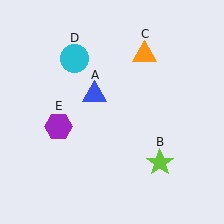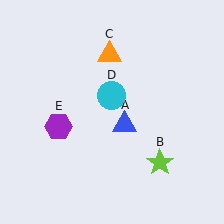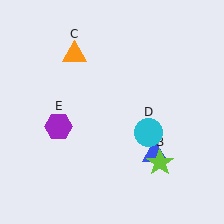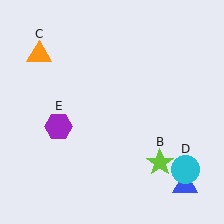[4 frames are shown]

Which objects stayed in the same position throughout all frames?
Lime star (object B) and purple hexagon (object E) remained stationary.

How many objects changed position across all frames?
3 objects changed position: blue triangle (object A), orange triangle (object C), cyan circle (object D).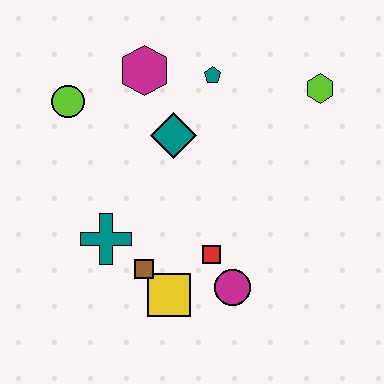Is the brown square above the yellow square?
Yes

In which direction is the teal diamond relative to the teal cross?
The teal diamond is above the teal cross.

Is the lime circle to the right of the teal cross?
No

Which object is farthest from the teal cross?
The lime hexagon is farthest from the teal cross.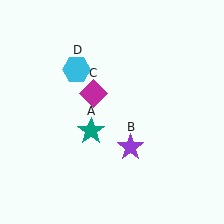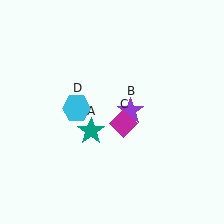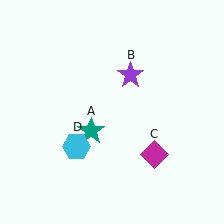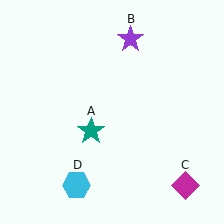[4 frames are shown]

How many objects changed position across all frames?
3 objects changed position: purple star (object B), magenta diamond (object C), cyan hexagon (object D).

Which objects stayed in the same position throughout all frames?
Teal star (object A) remained stationary.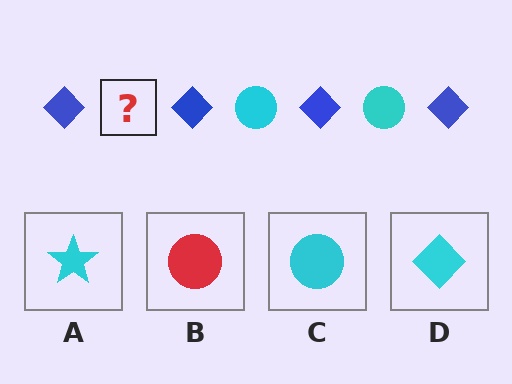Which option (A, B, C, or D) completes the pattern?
C.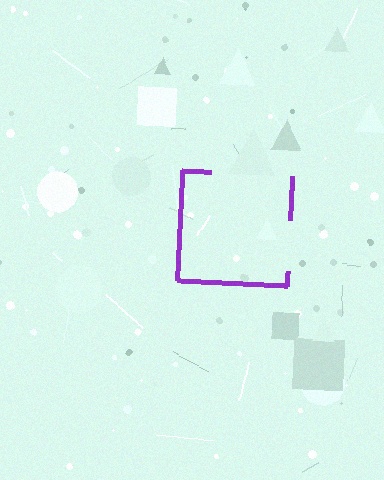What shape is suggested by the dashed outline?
The dashed outline suggests a square.